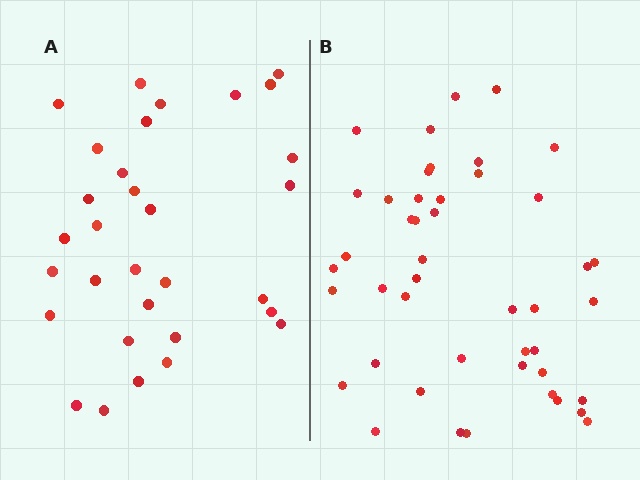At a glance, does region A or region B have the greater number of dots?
Region B (the right region) has more dots.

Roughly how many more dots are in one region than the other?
Region B has approximately 15 more dots than region A.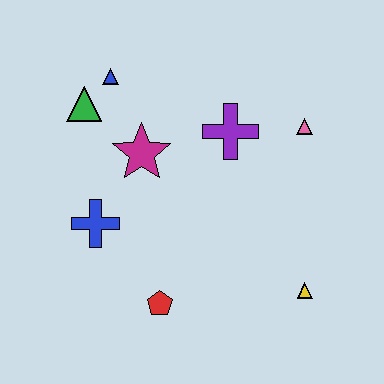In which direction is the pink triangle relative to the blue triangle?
The pink triangle is to the right of the blue triangle.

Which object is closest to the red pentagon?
The blue cross is closest to the red pentagon.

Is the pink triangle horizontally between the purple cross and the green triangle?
No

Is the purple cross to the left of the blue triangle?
No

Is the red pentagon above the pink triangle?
No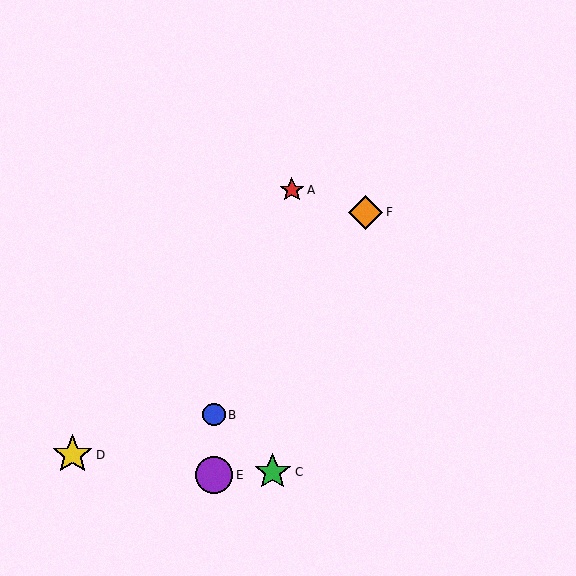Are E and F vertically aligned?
No, E is at x≈214 and F is at x≈366.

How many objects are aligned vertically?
2 objects (B, E) are aligned vertically.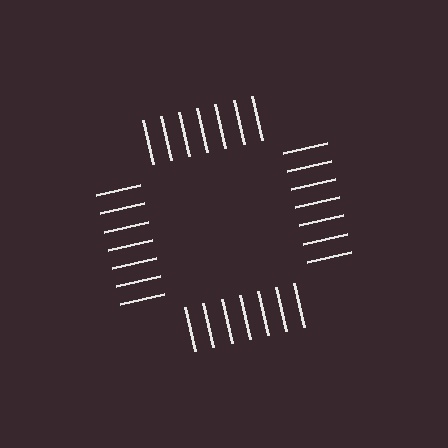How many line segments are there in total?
28 — 7 along each of the 4 edges.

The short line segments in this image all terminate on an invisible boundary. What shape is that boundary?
An illusory square — the line segments terminate on its edges but no continuous stroke is drawn.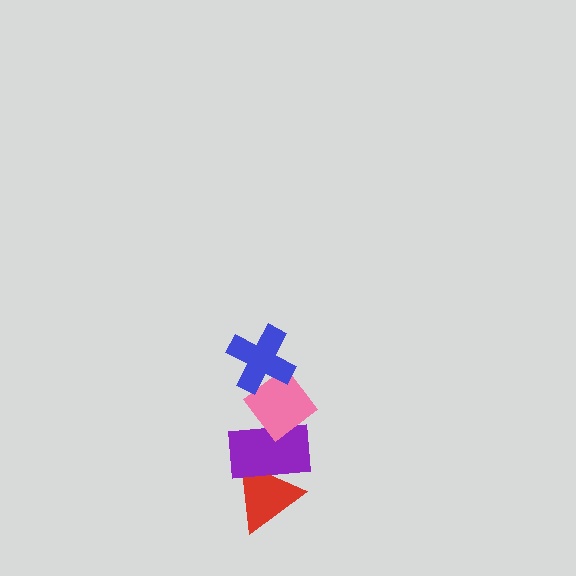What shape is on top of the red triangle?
The purple rectangle is on top of the red triangle.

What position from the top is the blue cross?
The blue cross is 1st from the top.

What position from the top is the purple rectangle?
The purple rectangle is 3rd from the top.